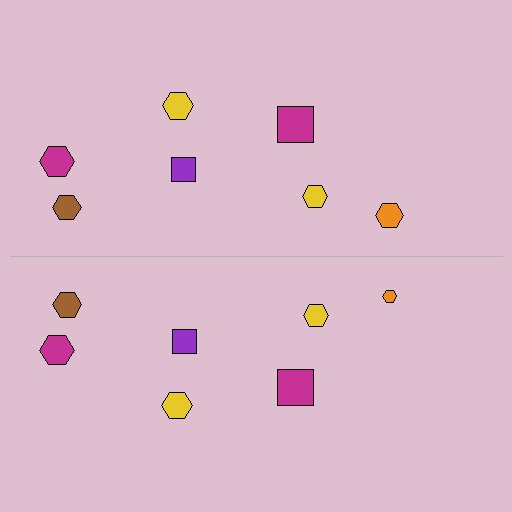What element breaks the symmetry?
The orange hexagon on the bottom side has a different size than its mirror counterpart.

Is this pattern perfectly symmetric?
No, the pattern is not perfectly symmetric. The orange hexagon on the bottom side has a different size than its mirror counterpart.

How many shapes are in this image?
There are 14 shapes in this image.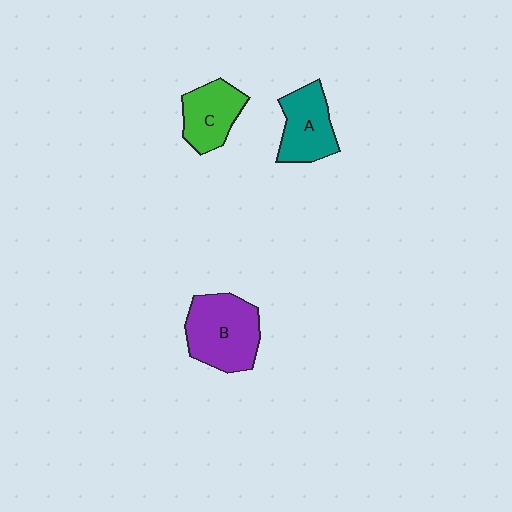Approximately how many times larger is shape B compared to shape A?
Approximately 1.4 times.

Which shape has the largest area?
Shape B (purple).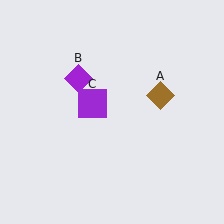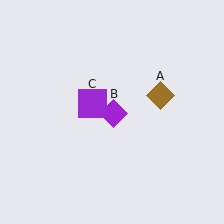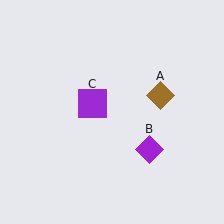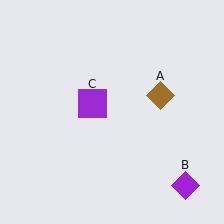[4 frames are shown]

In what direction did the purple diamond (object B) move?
The purple diamond (object B) moved down and to the right.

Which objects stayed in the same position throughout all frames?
Brown diamond (object A) and purple square (object C) remained stationary.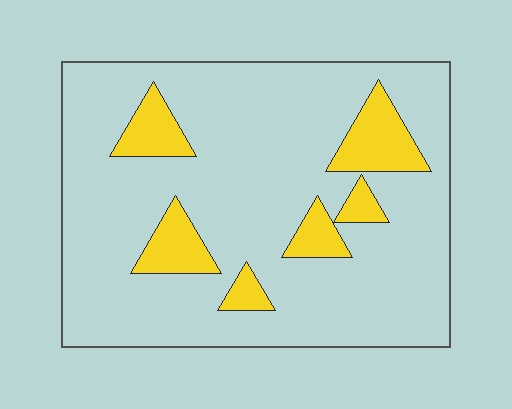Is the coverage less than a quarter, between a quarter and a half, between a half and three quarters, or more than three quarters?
Less than a quarter.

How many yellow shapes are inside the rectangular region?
6.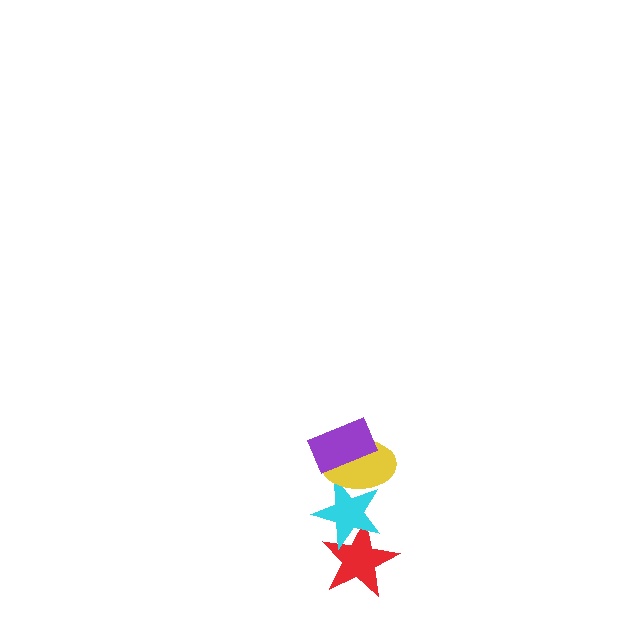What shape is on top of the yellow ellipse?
The purple rectangle is on top of the yellow ellipse.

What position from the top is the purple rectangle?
The purple rectangle is 1st from the top.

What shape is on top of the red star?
The cyan star is on top of the red star.